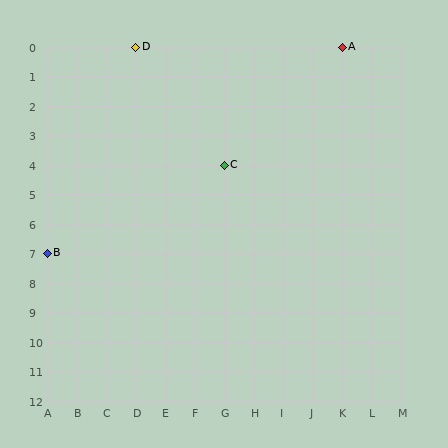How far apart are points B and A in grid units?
Points B and A are 10 columns and 7 rows apart (about 12.2 grid units diagonally).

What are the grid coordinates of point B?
Point B is at grid coordinates (A, 7).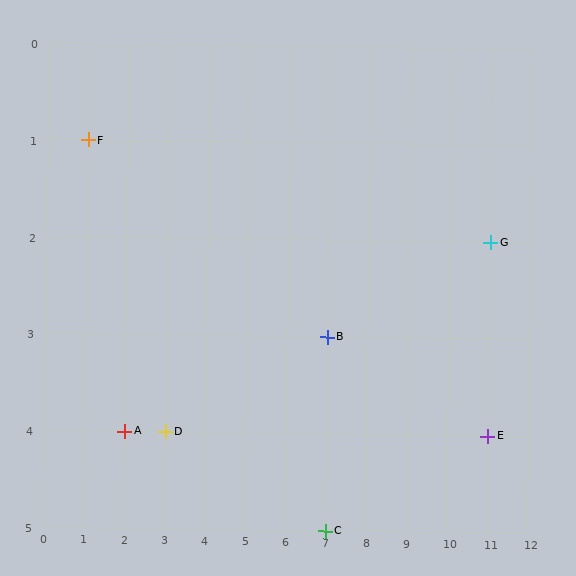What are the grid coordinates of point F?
Point F is at grid coordinates (1, 1).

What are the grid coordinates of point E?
Point E is at grid coordinates (11, 4).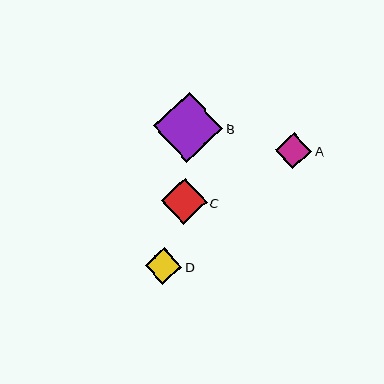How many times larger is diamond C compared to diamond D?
Diamond C is approximately 1.3 times the size of diamond D.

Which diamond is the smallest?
Diamond A is the smallest with a size of approximately 36 pixels.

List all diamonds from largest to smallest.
From largest to smallest: B, C, D, A.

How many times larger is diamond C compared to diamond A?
Diamond C is approximately 1.3 times the size of diamond A.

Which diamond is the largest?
Diamond B is the largest with a size of approximately 69 pixels.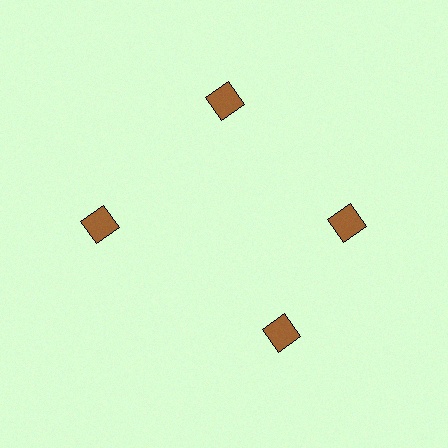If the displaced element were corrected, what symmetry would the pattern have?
It would have 4-fold rotational symmetry — the pattern would map onto itself every 90 degrees.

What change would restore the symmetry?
The symmetry would be restored by rotating it back into even spacing with its neighbors so that all 4 squares sit at equal angles and equal distance from the center.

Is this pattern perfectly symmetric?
No. The 4 brown squares are arranged in a ring, but one element near the 6 o'clock position is rotated out of alignment along the ring, breaking the 4-fold rotational symmetry.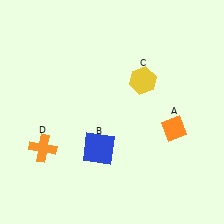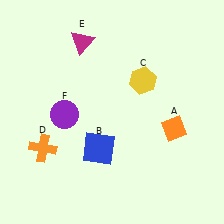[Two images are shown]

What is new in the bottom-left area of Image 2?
A purple circle (F) was added in the bottom-left area of Image 2.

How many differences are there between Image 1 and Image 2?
There are 2 differences between the two images.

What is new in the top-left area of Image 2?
A magenta triangle (E) was added in the top-left area of Image 2.